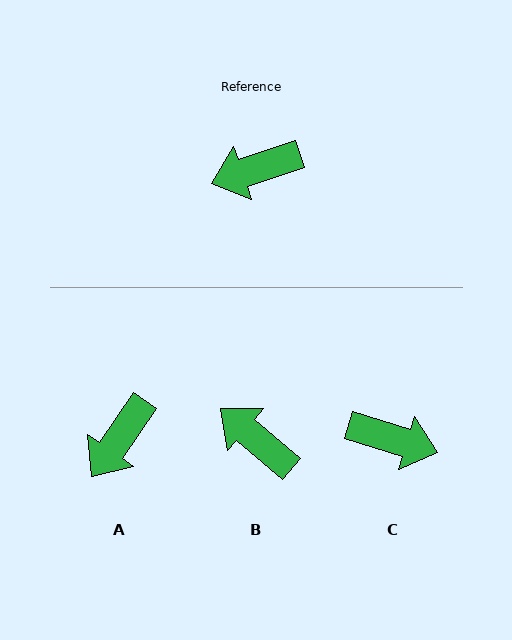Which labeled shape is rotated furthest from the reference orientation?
C, about 145 degrees away.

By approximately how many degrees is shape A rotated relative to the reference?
Approximately 37 degrees counter-clockwise.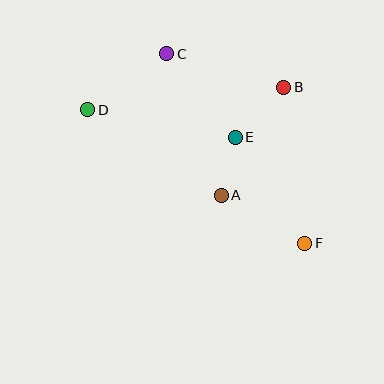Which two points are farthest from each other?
Points D and F are farthest from each other.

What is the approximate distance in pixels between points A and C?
The distance between A and C is approximately 152 pixels.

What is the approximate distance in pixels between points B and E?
The distance between B and E is approximately 70 pixels.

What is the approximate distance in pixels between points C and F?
The distance between C and F is approximately 234 pixels.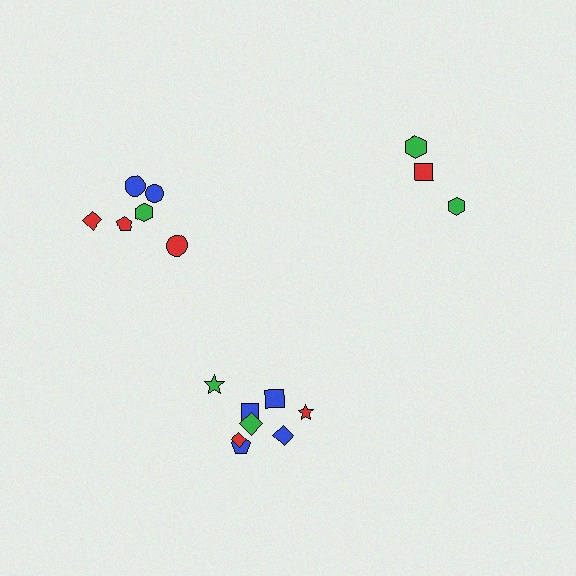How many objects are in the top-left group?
There are 6 objects.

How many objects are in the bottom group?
There are 8 objects.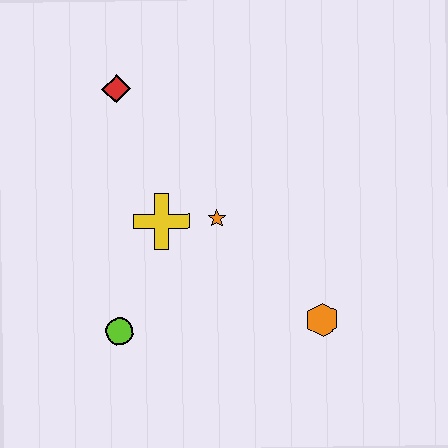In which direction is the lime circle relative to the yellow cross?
The lime circle is below the yellow cross.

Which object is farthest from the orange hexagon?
The red diamond is farthest from the orange hexagon.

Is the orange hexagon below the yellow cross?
Yes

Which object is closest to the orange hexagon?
The orange star is closest to the orange hexagon.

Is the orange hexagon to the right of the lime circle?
Yes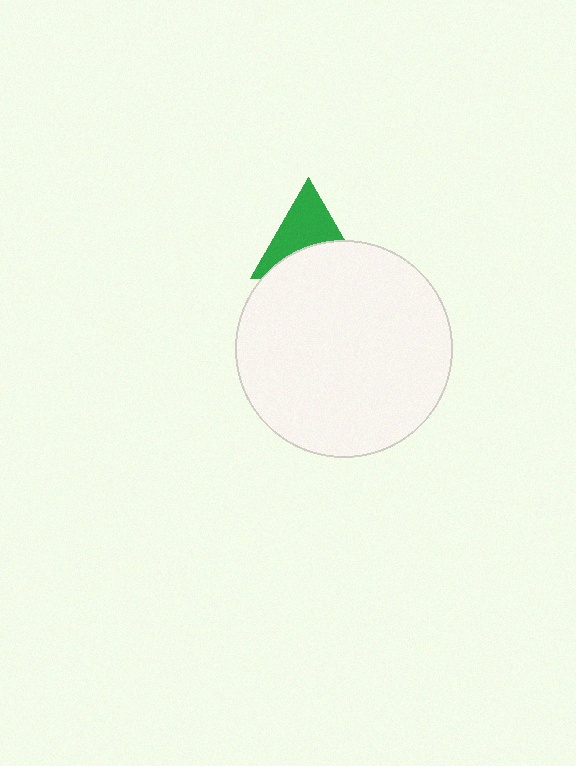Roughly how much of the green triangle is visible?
About half of it is visible (roughly 54%).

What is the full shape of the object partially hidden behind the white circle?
The partially hidden object is a green triangle.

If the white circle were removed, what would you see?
You would see the complete green triangle.